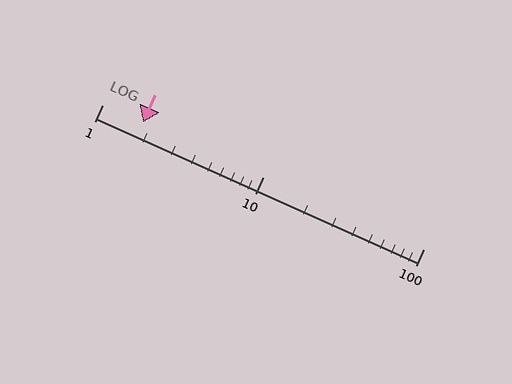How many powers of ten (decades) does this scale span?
The scale spans 2 decades, from 1 to 100.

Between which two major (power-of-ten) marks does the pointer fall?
The pointer is between 1 and 10.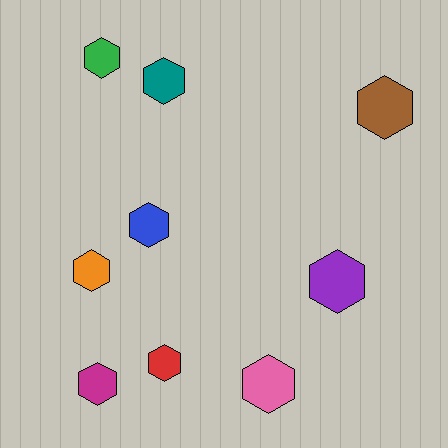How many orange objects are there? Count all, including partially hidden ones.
There is 1 orange object.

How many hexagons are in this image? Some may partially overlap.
There are 9 hexagons.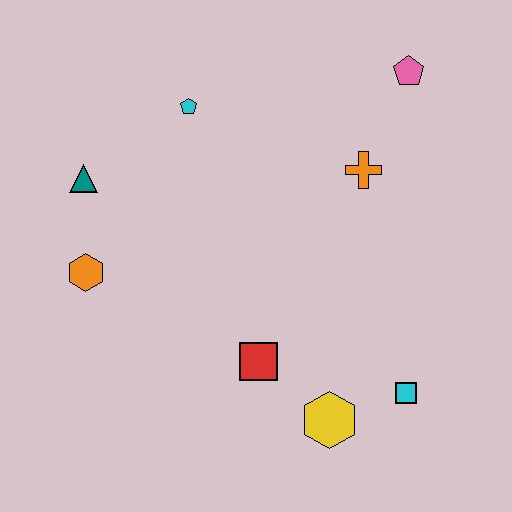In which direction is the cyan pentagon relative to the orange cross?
The cyan pentagon is to the left of the orange cross.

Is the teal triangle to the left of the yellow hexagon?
Yes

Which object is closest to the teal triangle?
The orange hexagon is closest to the teal triangle.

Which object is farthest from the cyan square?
The teal triangle is farthest from the cyan square.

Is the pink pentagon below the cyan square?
No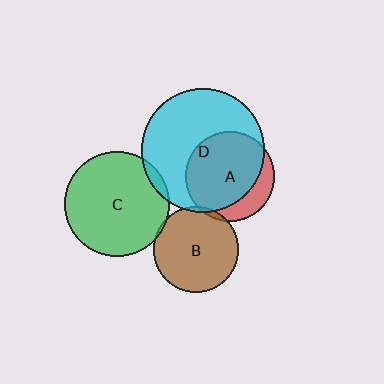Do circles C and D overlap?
Yes.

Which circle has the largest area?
Circle D (cyan).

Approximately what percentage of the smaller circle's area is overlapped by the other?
Approximately 5%.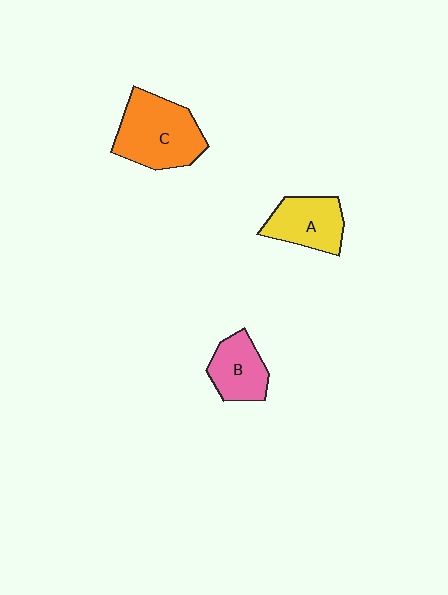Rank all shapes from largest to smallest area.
From largest to smallest: C (orange), A (yellow), B (pink).